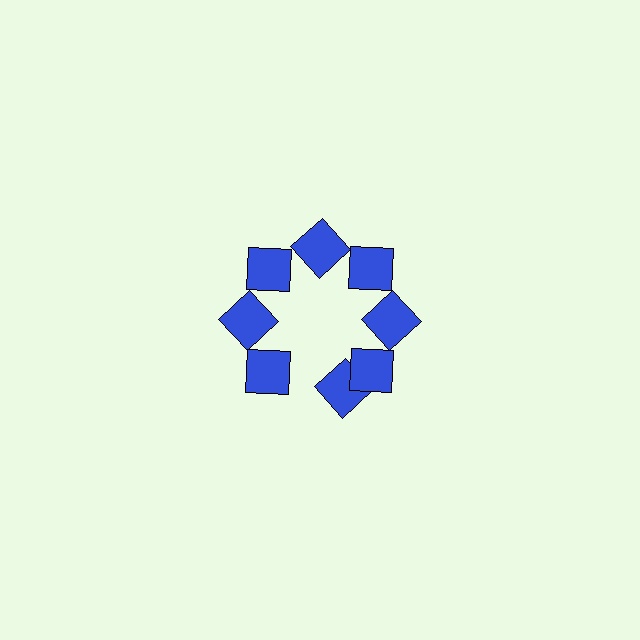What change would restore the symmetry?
The symmetry would be restored by rotating it back into even spacing with its neighbors so that all 8 squares sit at equal angles and equal distance from the center.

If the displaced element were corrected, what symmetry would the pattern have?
It would have 8-fold rotational symmetry — the pattern would map onto itself every 45 degrees.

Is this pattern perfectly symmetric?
No. The 8 blue squares are arranged in a ring, but one element near the 6 o'clock position is rotated out of alignment along the ring, breaking the 8-fold rotational symmetry.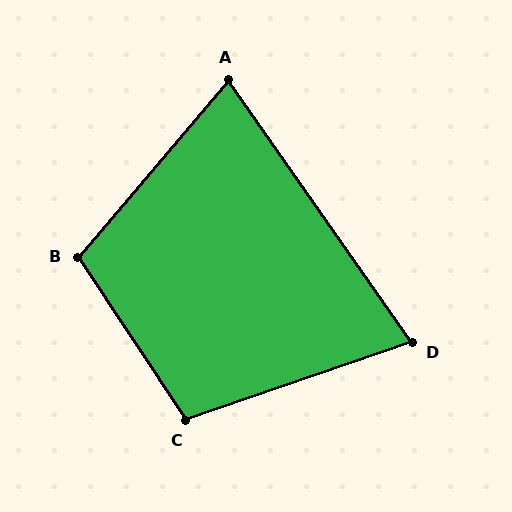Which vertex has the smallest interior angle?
D, at approximately 74 degrees.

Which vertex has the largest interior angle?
B, at approximately 106 degrees.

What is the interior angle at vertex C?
Approximately 105 degrees (obtuse).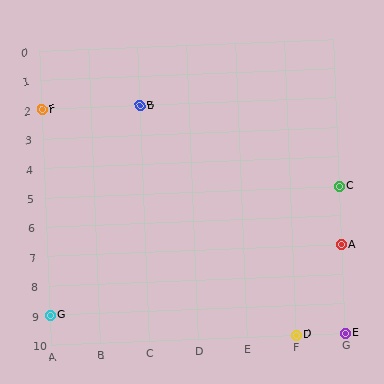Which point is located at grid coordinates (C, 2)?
Point B is at (C, 2).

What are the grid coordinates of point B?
Point B is at grid coordinates (C, 2).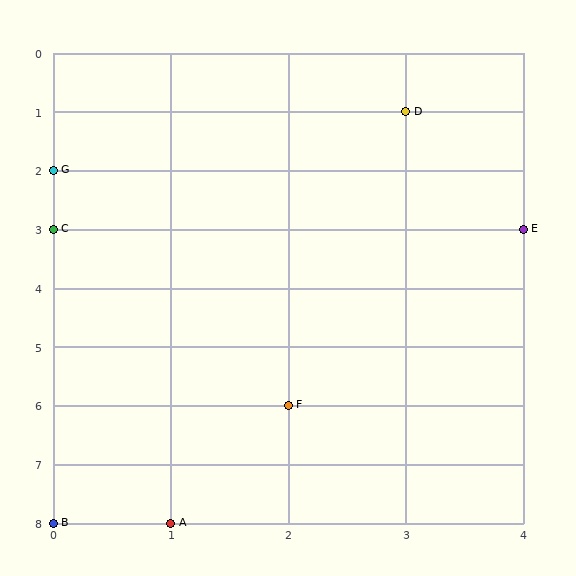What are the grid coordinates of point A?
Point A is at grid coordinates (1, 8).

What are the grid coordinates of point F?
Point F is at grid coordinates (2, 6).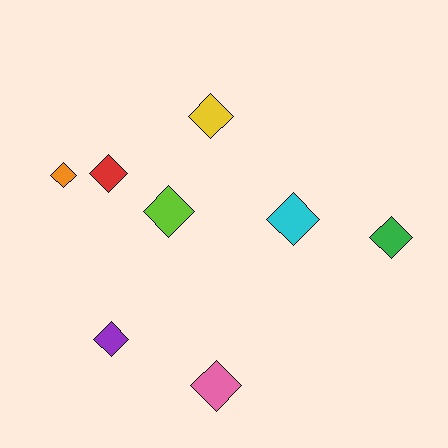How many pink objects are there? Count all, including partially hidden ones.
There is 1 pink object.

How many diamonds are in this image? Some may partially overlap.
There are 8 diamonds.